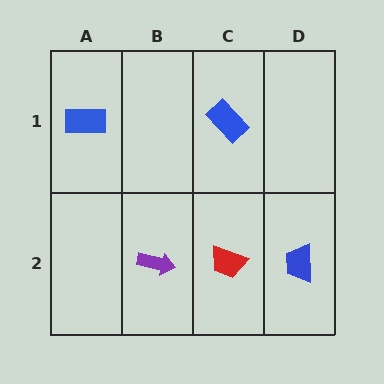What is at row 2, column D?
A blue trapezoid.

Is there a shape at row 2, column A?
No, that cell is empty.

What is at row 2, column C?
A red trapezoid.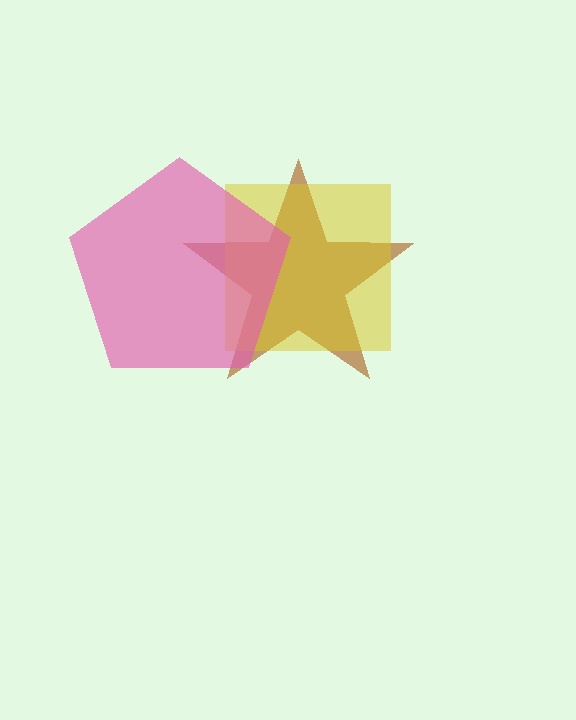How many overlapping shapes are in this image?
There are 3 overlapping shapes in the image.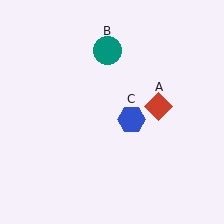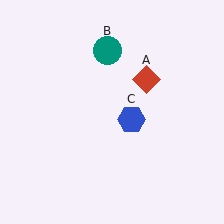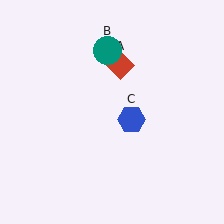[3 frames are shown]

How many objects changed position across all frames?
1 object changed position: red diamond (object A).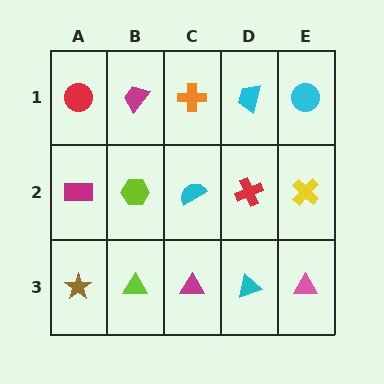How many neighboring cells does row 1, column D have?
3.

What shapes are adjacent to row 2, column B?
A magenta trapezoid (row 1, column B), a lime triangle (row 3, column B), a magenta rectangle (row 2, column A), a cyan semicircle (row 2, column C).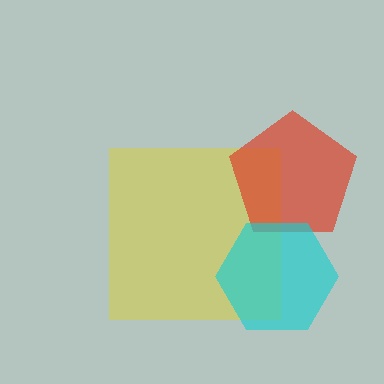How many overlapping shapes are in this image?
There are 3 overlapping shapes in the image.